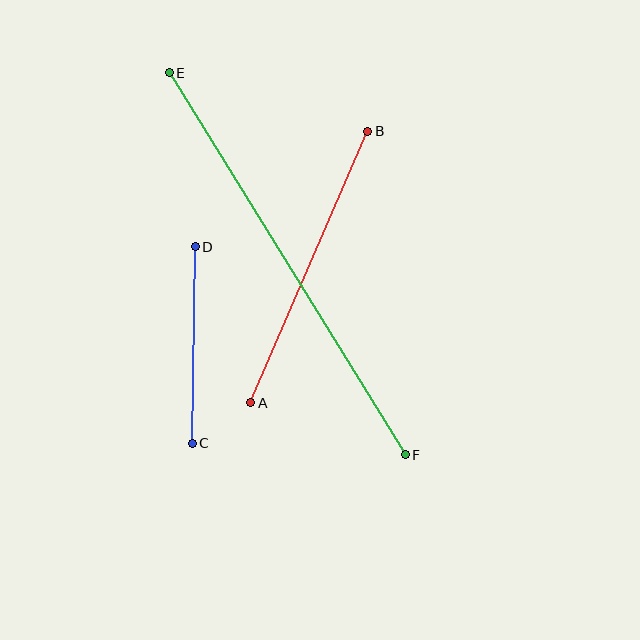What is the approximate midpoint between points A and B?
The midpoint is at approximately (309, 267) pixels.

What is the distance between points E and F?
The distance is approximately 449 pixels.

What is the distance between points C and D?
The distance is approximately 197 pixels.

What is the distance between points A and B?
The distance is approximately 296 pixels.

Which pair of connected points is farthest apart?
Points E and F are farthest apart.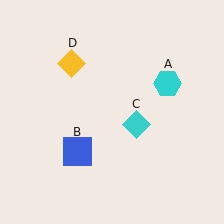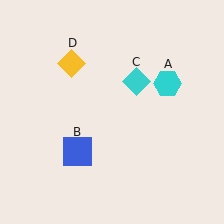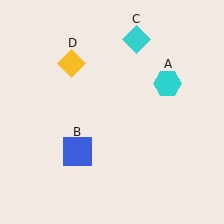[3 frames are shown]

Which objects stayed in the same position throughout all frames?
Cyan hexagon (object A) and blue square (object B) and yellow diamond (object D) remained stationary.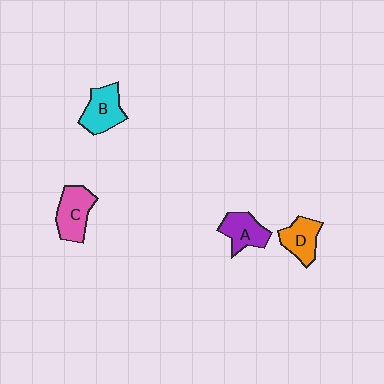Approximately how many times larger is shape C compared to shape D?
Approximately 1.2 times.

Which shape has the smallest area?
Shape D (orange).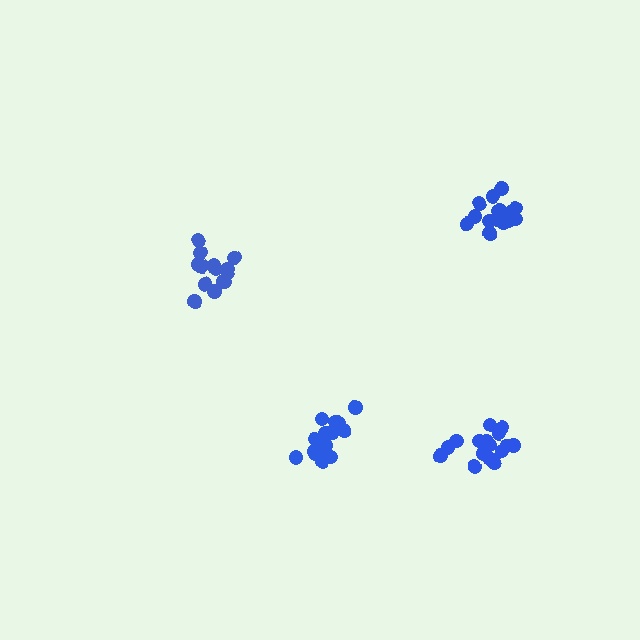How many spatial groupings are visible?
There are 4 spatial groupings.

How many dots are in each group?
Group 1: 14 dots, Group 2: 16 dots, Group 3: 15 dots, Group 4: 16 dots (61 total).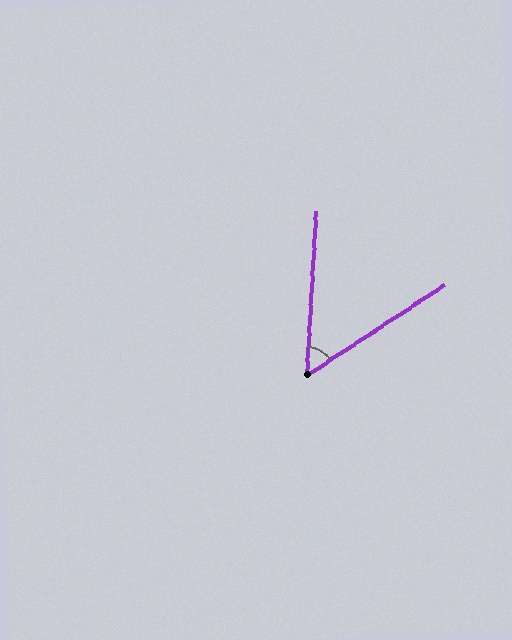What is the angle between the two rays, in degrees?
Approximately 53 degrees.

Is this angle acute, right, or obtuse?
It is acute.